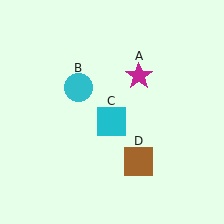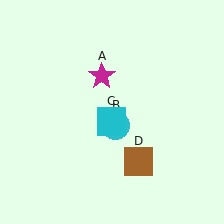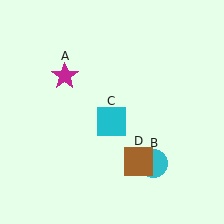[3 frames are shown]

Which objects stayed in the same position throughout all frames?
Cyan square (object C) and brown square (object D) remained stationary.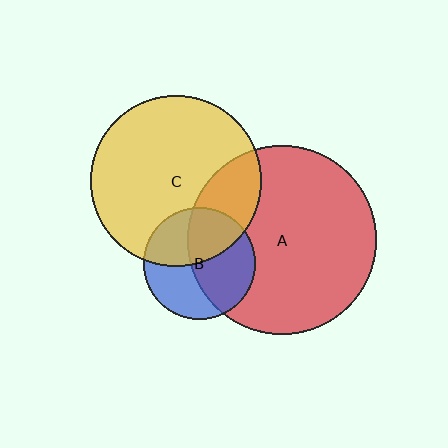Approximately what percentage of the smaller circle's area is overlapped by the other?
Approximately 55%.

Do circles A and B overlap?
Yes.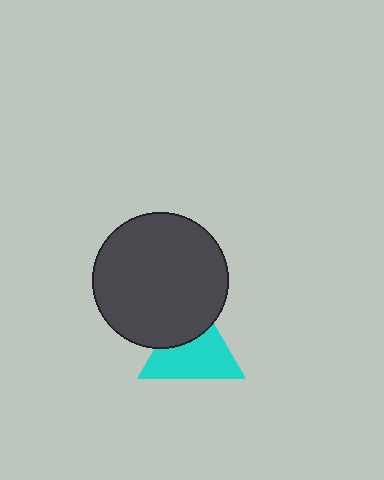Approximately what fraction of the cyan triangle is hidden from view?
Roughly 35% of the cyan triangle is hidden behind the dark gray circle.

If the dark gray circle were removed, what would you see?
You would see the complete cyan triangle.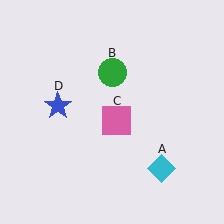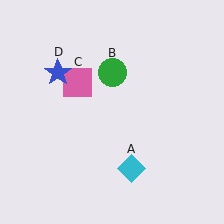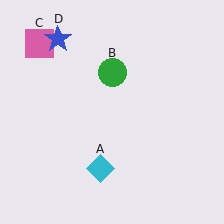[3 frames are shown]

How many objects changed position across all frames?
3 objects changed position: cyan diamond (object A), pink square (object C), blue star (object D).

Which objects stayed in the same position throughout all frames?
Green circle (object B) remained stationary.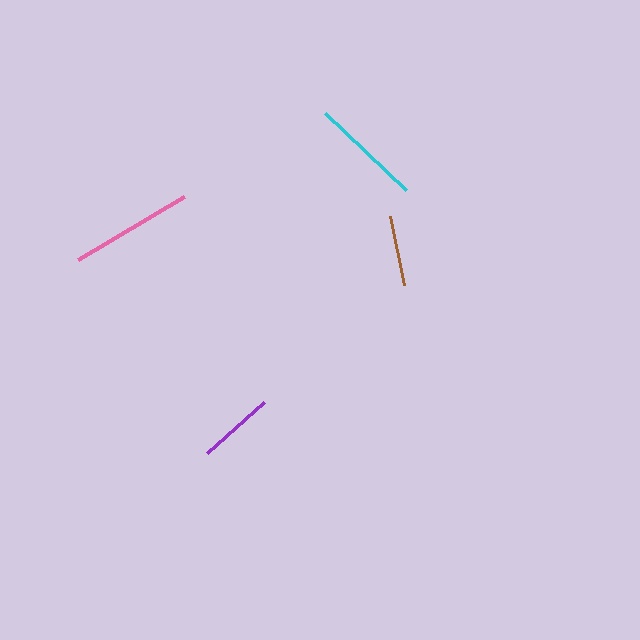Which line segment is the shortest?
The brown line is the shortest at approximately 71 pixels.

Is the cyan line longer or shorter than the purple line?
The cyan line is longer than the purple line.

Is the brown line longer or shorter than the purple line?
The purple line is longer than the brown line.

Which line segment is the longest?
The pink line is the longest at approximately 123 pixels.